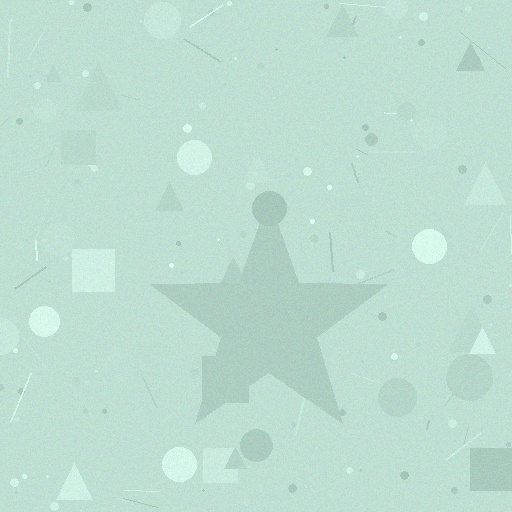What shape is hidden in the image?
A star is hidden in the image.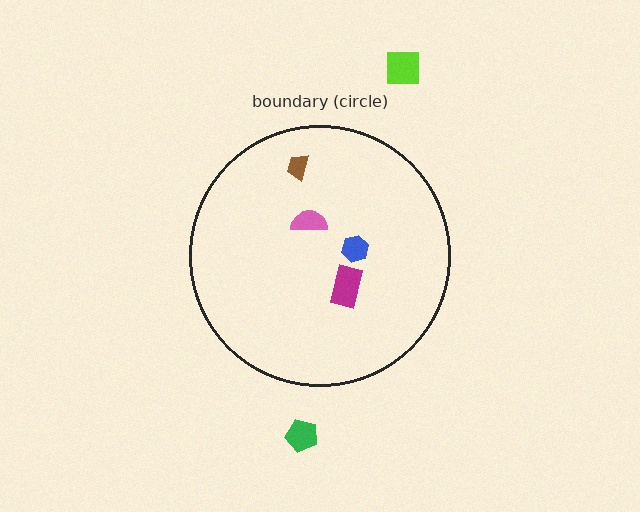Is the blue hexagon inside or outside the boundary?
Inside.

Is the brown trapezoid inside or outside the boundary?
Inside.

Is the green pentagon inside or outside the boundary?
Outside.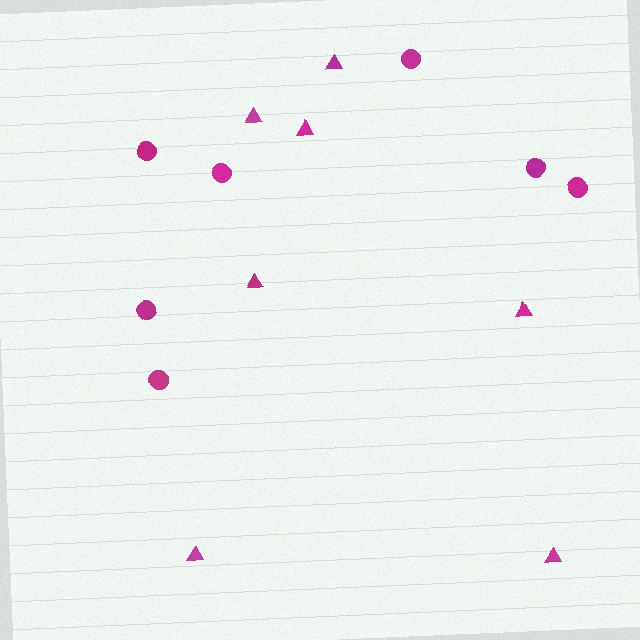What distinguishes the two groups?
There are 2 groups: one group of triangles (7) and one group of circles (7).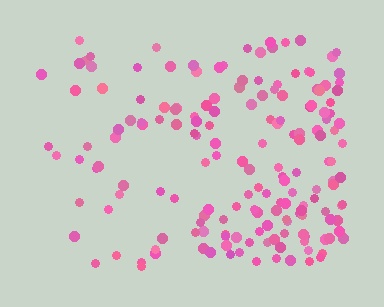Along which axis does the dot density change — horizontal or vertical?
Horizontal.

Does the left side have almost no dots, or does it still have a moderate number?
Still a moderate number, just noticeably fewer than the right.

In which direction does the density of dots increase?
From left to right, with the right side densest.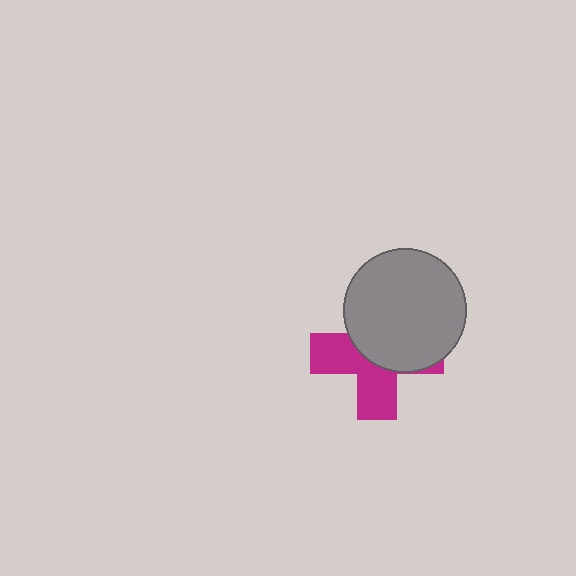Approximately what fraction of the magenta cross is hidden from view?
Roughly 54% of the magenta cross is hidden behind the gray circle.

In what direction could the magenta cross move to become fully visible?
The magenta cross could move toward the lower-left. That would shift it out from behind the gray circle entirely.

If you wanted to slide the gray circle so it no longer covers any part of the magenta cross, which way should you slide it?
Slide it toward the upper-right — that is the most direct way to separate the two shapes.